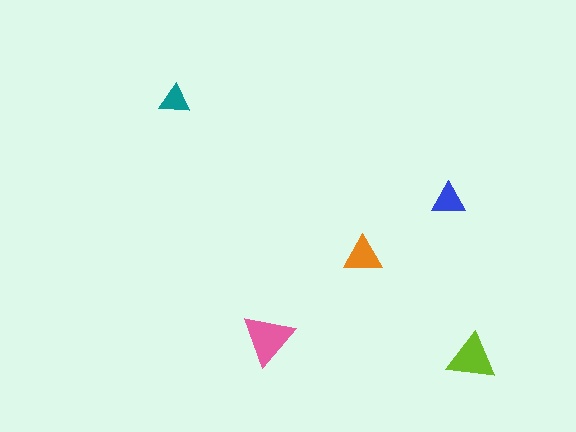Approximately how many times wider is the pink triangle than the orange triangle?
About 1.5 times wider.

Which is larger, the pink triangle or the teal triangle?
The pink one.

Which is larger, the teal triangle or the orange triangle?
The orange one.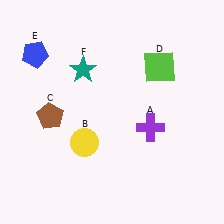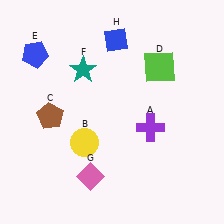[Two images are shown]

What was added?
A pink diamond (G), a blue diamond (H) were added in Image 2.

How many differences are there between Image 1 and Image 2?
There are 2 differences between the two images.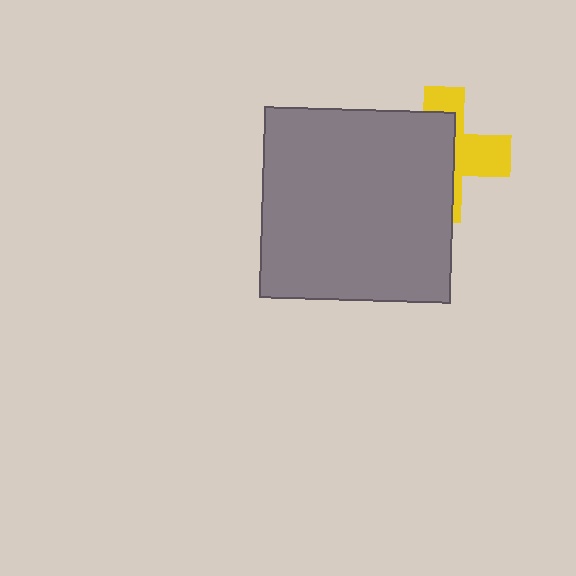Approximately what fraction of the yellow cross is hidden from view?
Roughly 59% of the yellow cross is hidden behind the gray square.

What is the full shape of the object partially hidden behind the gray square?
The partially hidden object is a yellow cross.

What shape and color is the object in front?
The object in front is a gray square.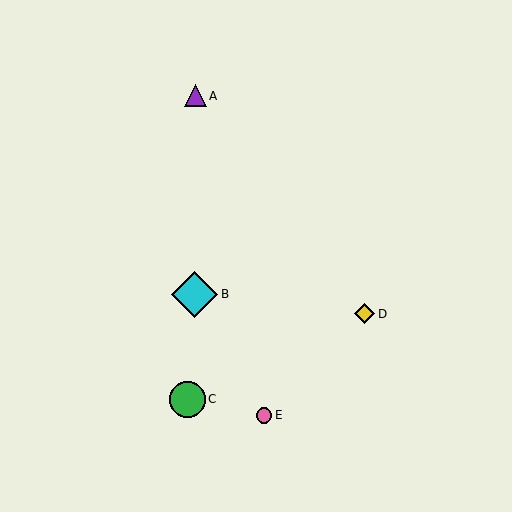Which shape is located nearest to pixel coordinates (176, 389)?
The green circle (labeled C) at (188, 399) is nearest to that location.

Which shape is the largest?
The cyan diamond (labeled B) is the largest.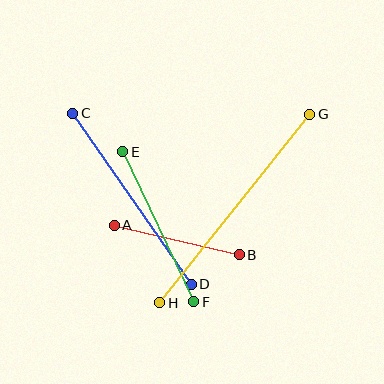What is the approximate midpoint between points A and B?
The midpoint is at approximately (177, 240) pixels.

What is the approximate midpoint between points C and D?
The midpoint is at approximately (132, 199) pixels.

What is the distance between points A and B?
The distance is approximately 128 pixels.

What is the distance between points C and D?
The distance is approximately 208 pixels.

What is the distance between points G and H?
The distance is approximately 241 pixels.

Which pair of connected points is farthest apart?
Points G and H are farthest apart.